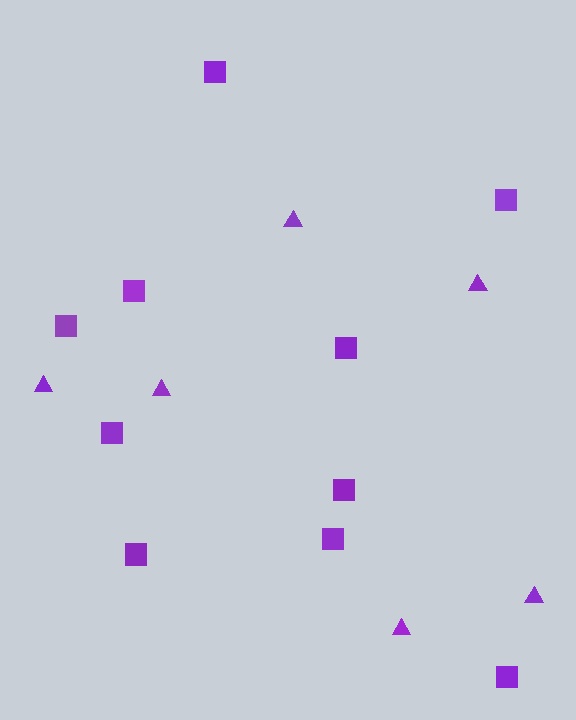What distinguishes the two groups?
There are 2 groups: one group of squares (10) and one group of triangles (6).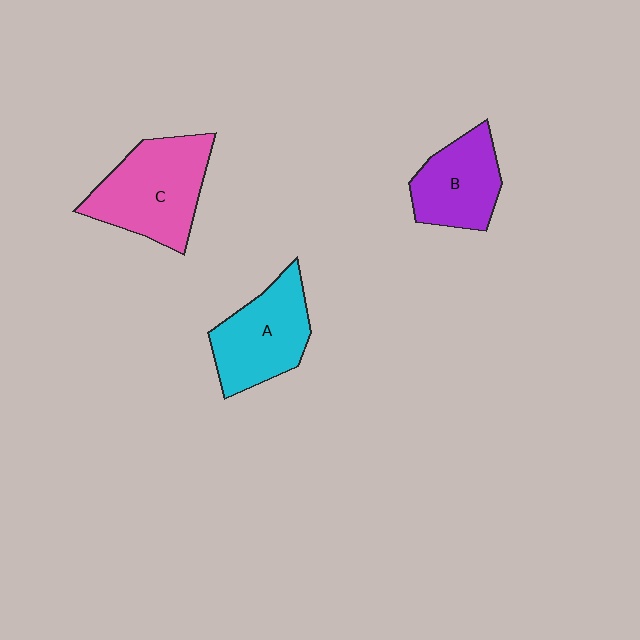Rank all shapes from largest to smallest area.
From largest to smallest: C (pink), A (cyan), B (purple).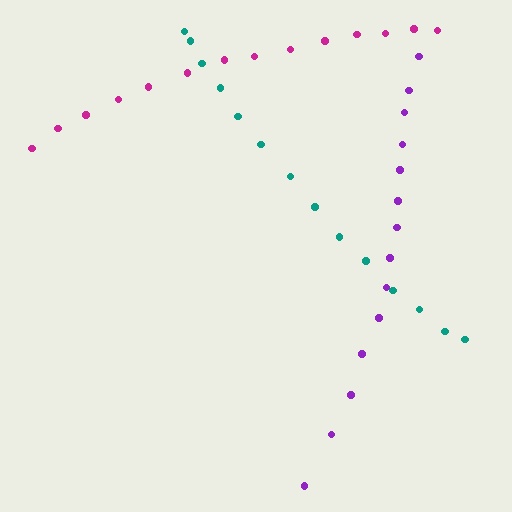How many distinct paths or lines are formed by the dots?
There are 3 distinct paths.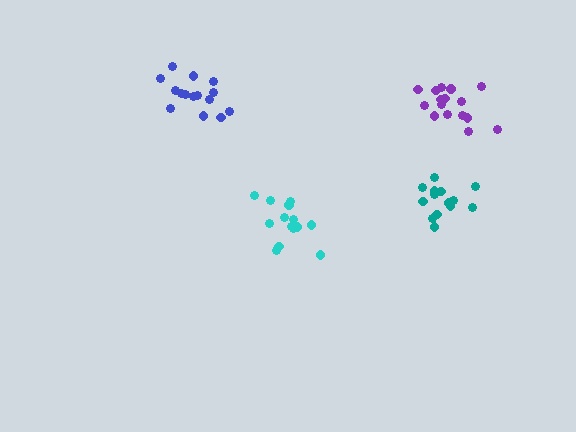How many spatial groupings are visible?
There are 4 spatial groupings.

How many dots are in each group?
Group 1: 14 dots, Group 2: 16 dots, Group 3: 14 dots, Group 4: 15 dots (59 total).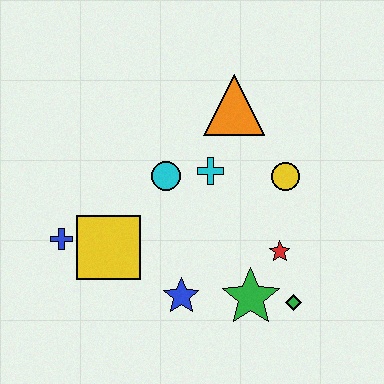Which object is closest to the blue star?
The green star is closest to the blue star.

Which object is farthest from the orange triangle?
The blue cross is farthest from the orange triangle.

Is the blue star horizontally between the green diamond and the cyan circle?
Yes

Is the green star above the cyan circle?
No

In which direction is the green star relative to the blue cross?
The green star is to the right of the blue cross.